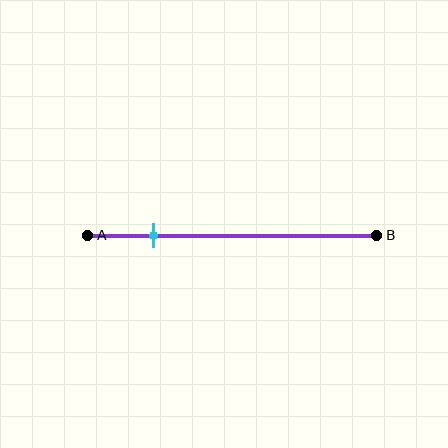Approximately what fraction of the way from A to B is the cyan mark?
The cyan mark is approximately 25% of the way from A to B.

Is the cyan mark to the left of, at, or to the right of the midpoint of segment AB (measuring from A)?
The cyan mark is to the left of the midpoint of segment AB.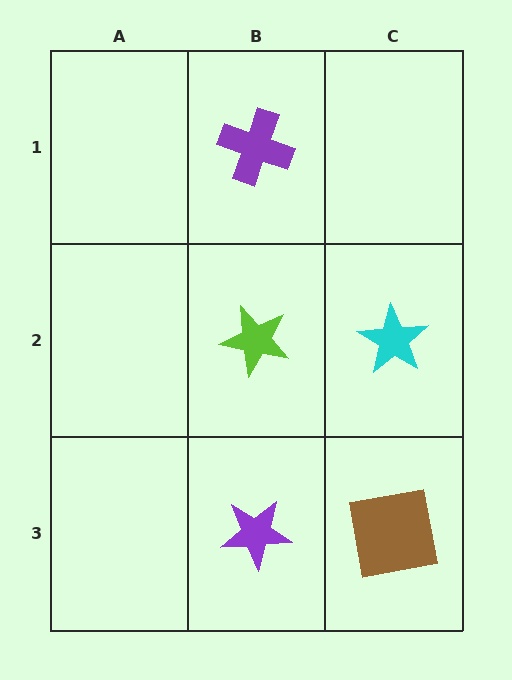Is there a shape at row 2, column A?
No, that cell is empty.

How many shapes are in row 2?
2 shapes.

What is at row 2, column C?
A cyan star.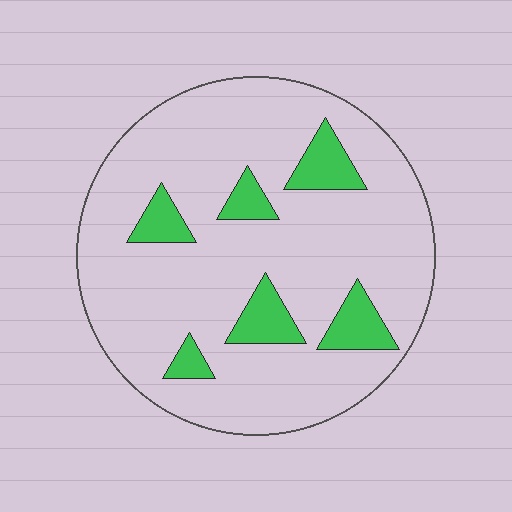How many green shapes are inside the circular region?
6.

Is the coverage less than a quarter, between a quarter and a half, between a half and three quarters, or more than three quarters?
Less than a quarter.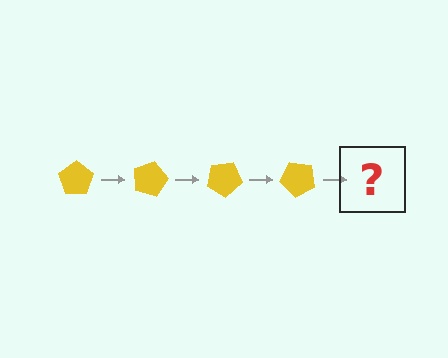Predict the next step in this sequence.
The next step is a yellow pentagon rotated 60 degrees.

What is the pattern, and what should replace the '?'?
The pattern is that the pentagon rotates 15 degrees each step. The '?' should be a yellow pentagon rotated 60 degrees.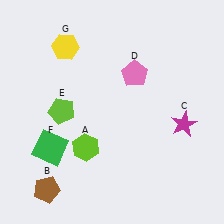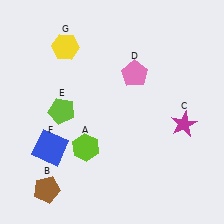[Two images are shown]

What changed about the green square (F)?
In Image 1, F is green. In Image 2, it changed to blue.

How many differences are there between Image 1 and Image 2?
There is 1 difference between the two images.